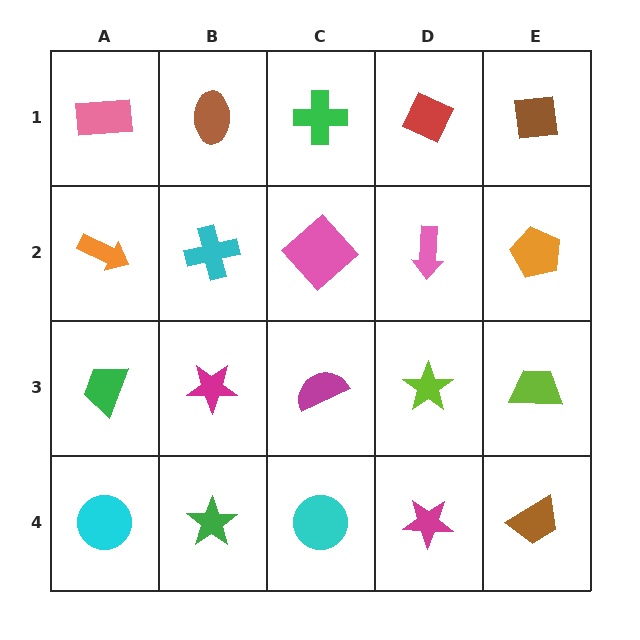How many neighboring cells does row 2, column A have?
3.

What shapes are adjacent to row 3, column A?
An orange arrow (row 2, column A), a cyan circle (row 4, column A), a magenta star (row 3, column B).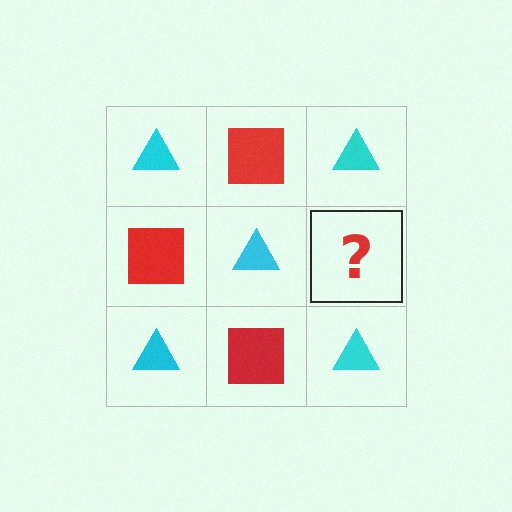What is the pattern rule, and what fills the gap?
The rule is that it alternates cyan triangle and red square in a checkerboard pattern. The gap should be filled with a red square.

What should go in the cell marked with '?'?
The missing cell should contain a red square.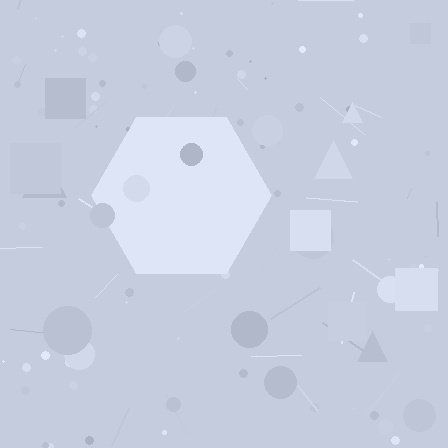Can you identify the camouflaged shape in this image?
The camouflaged shape is a hexagon.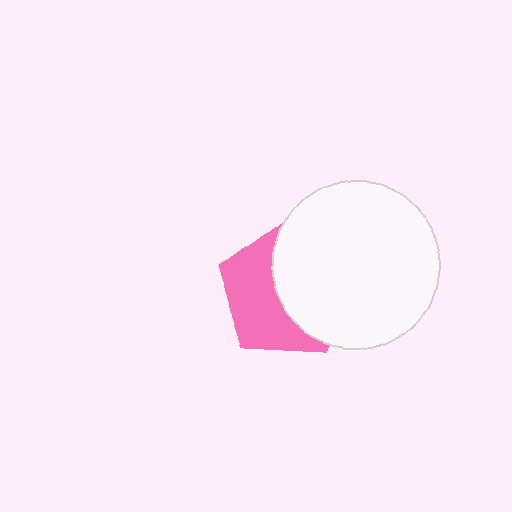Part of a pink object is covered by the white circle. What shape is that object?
It is a pentagon.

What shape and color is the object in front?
The object in front is a white circle.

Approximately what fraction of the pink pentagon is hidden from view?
Roughly 52% of the pink pentagon is hidden behind the white circle.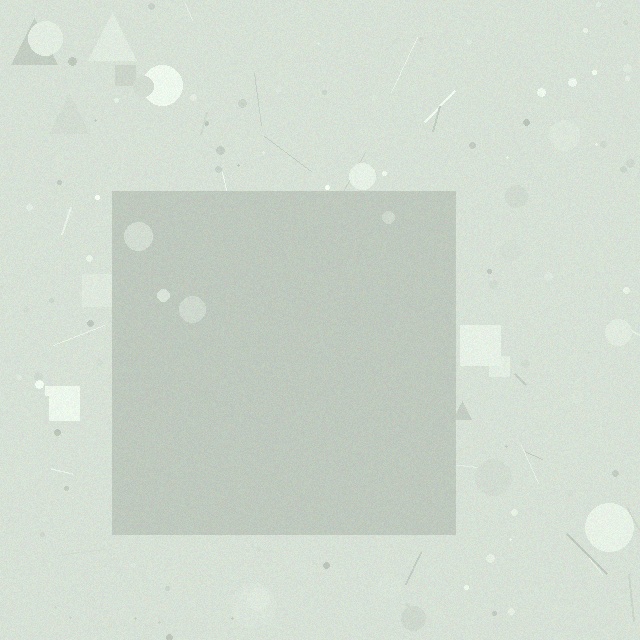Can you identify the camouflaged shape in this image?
The camouflaged shape is a square.